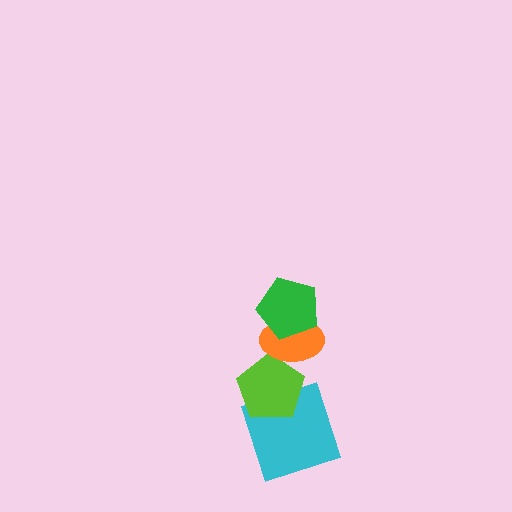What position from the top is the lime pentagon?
The lime pentagon is 3rd from the top.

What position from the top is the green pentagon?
The green pentagon is 1st from the top.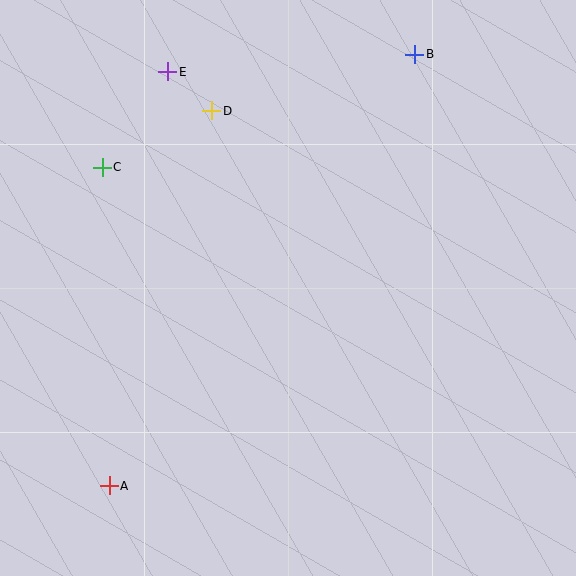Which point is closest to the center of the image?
Point D at (211, 111) is closest to the center.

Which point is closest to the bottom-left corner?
Point A is closest to the bottom-left corner.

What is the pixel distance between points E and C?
The distance between E and C is 116 pixels.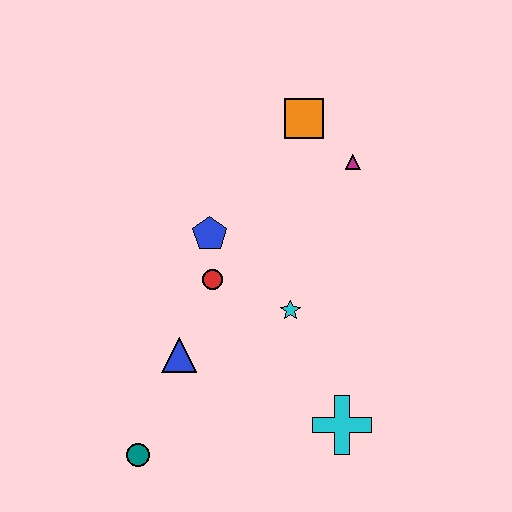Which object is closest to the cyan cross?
The cyan star is closest to the cyan cross.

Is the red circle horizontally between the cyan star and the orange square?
No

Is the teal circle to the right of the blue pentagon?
No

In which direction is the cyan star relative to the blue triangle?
The cyan star is to the right of the blue triangle.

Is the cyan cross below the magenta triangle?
Yes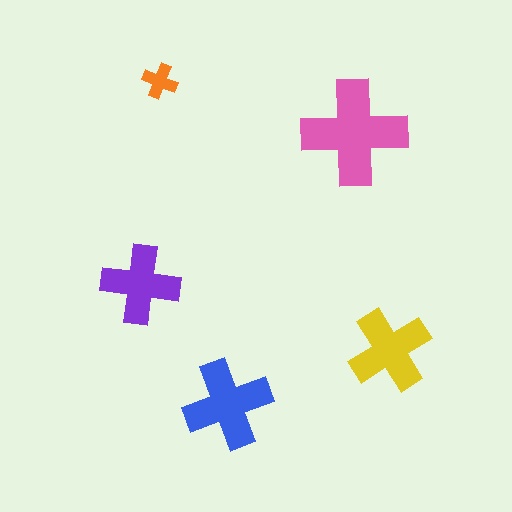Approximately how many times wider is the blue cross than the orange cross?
About 2.5 times wider.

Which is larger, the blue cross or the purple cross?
The blue one.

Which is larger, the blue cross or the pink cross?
The pink one.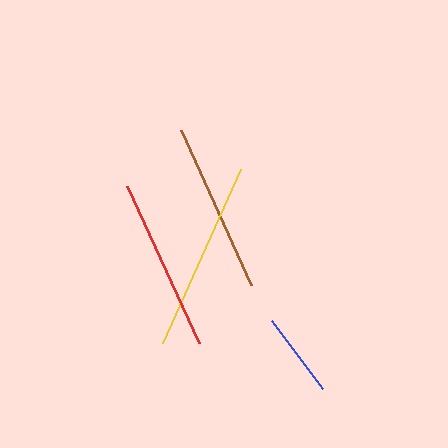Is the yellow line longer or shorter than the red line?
The yellow line is longer than the red line.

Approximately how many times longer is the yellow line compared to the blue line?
The yellow line is approximately 2.2 times the length of the blue line.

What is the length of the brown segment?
The brown segment is approximately 170 pixels long.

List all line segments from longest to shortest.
From longest to shortest: yellow, red, brown, blue.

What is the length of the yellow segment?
The yellow segment is approximately 191 pixels long.